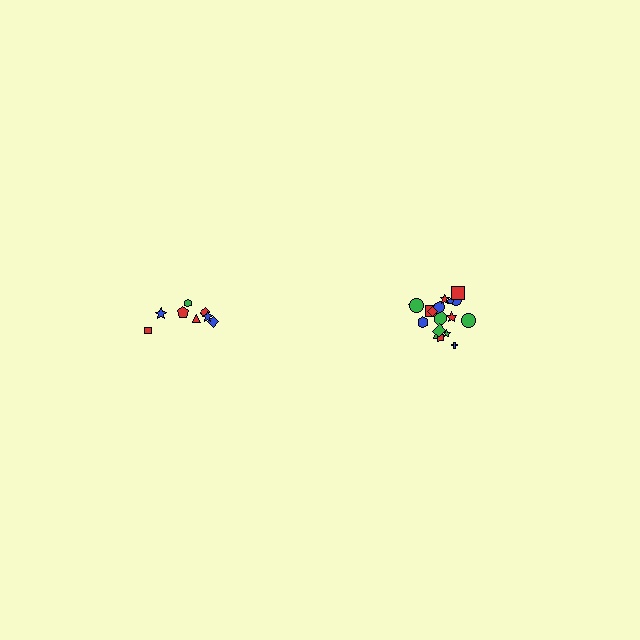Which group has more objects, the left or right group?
The right group.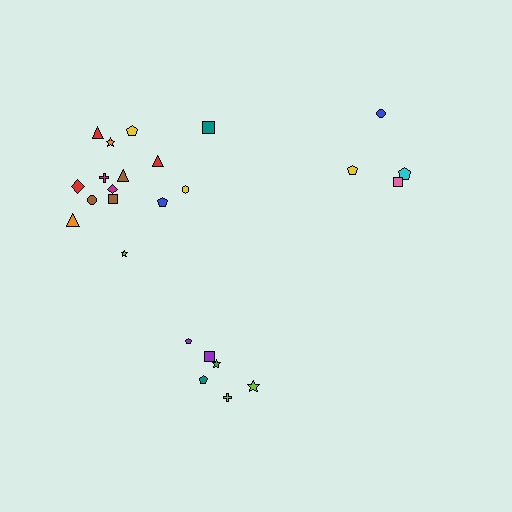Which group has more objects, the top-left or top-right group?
The top-left group.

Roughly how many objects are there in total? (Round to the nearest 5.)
Roughly 25 objects in total.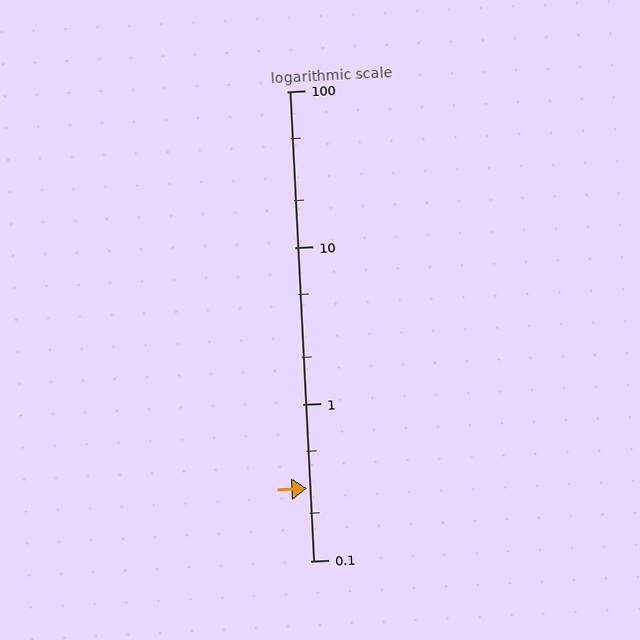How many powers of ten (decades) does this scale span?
The scale spans 3 decades, from 0.1 to 100.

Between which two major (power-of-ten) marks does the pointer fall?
The pointer is between 0.1 and 1.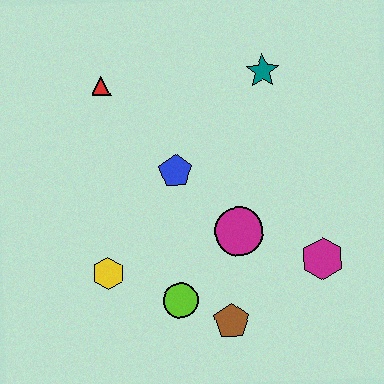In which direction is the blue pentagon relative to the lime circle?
The blue pentagon is above the lime circle.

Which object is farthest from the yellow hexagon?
The teal star is farthest from the yellow hexagon.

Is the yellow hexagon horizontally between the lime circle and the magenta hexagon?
No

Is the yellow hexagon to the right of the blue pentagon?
No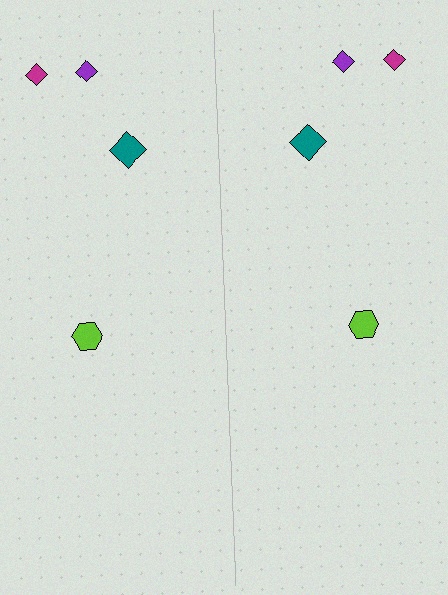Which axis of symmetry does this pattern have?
The pattern has a vertical axis of symmetry running through the center of the image.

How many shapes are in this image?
There are 8 shapes in this image.